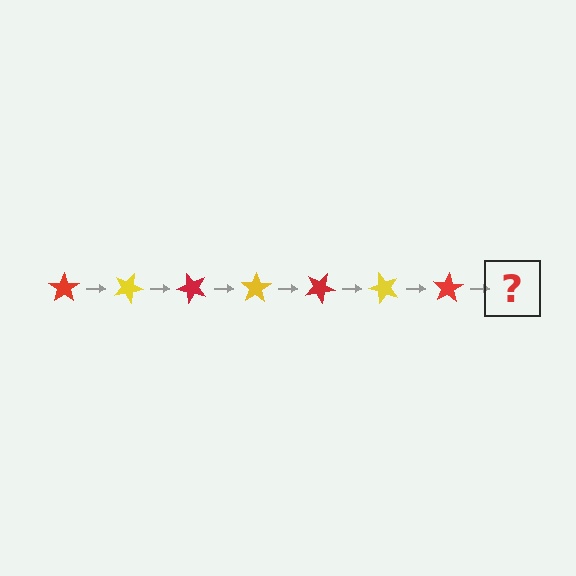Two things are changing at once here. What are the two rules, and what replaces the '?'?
The two rules are that it rotates 25 degrees each step and the color cycles through red and yellow. The '?' should be a yellow star, rotated 175 degrees from the start.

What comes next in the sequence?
The next element should be a yellow star, rotated 175 degrees from the start.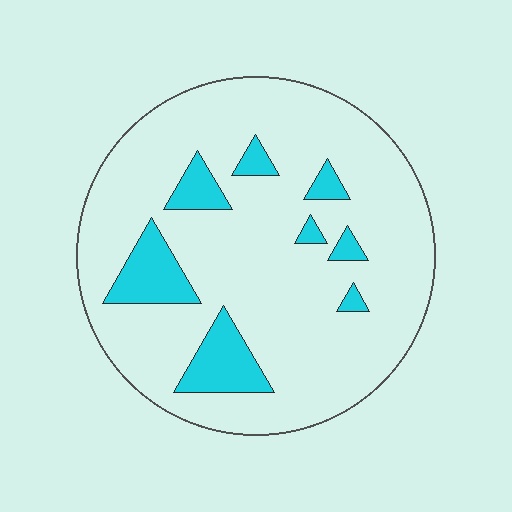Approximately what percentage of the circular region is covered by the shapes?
Approximately 15%.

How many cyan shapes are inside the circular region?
8.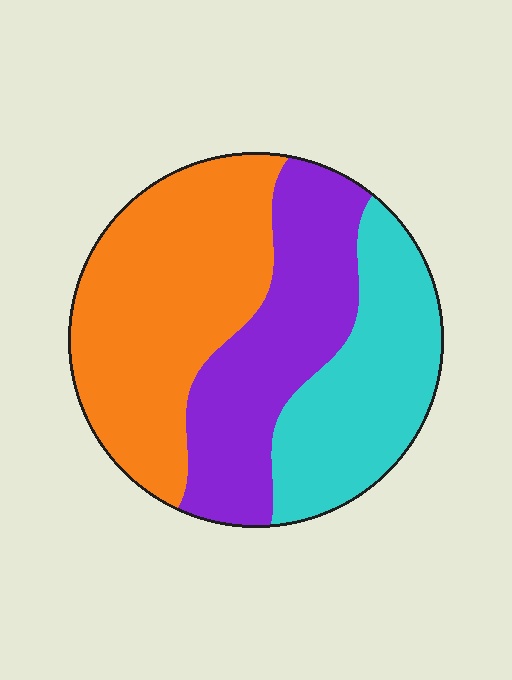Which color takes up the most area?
Orange, at roughly 40%.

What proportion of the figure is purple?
Purple takes up about one third (1/3) of the figure.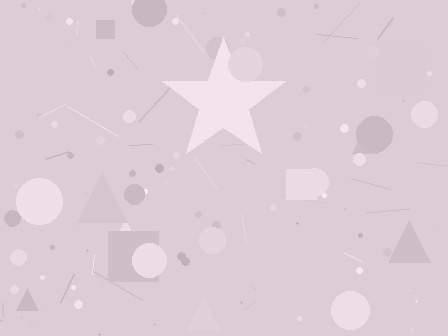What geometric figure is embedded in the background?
A star is embedded in the background.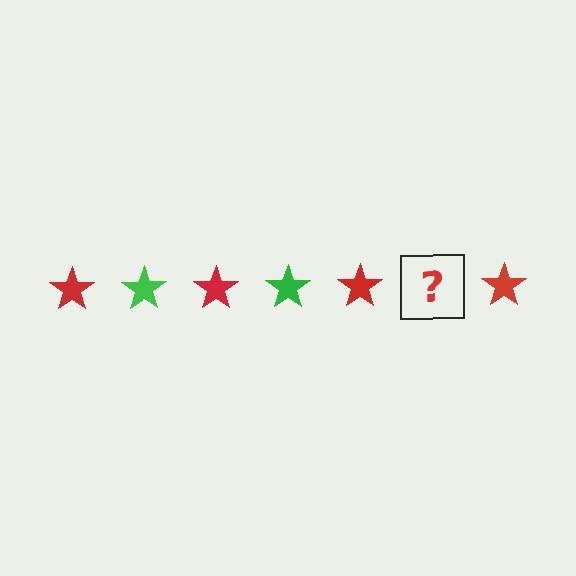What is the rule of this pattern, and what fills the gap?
The rule is that the pattern cycles through red, green stars. The gap should be filled with a green star.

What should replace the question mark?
The question mark should be replaced with a green star.